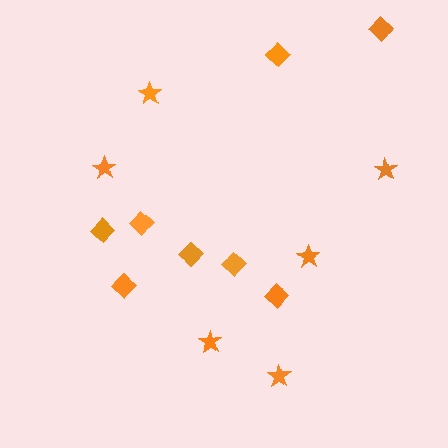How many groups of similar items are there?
There are 2 groups: one group of diamonds (8) and one group of stars (6).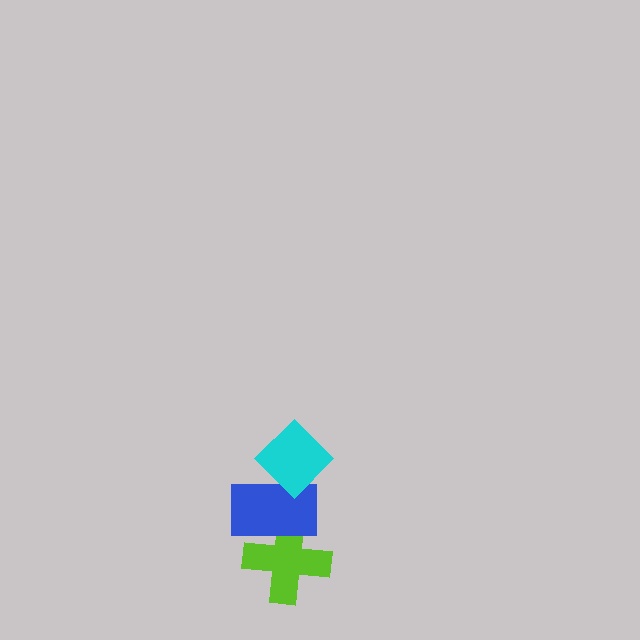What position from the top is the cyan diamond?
The cyan diamond is 1st from the top.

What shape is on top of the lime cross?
The blue rectangle is on top of the lime cross.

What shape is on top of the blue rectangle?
The cyan diamond is on top of the blue rectangle.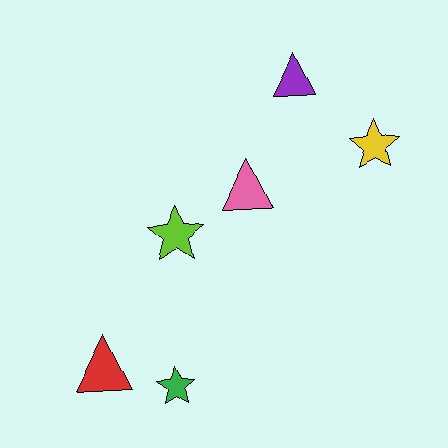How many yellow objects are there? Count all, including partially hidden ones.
There is 1 yellow object.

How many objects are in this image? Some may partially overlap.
There are 6 objects.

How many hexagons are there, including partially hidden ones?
There are no hexagons.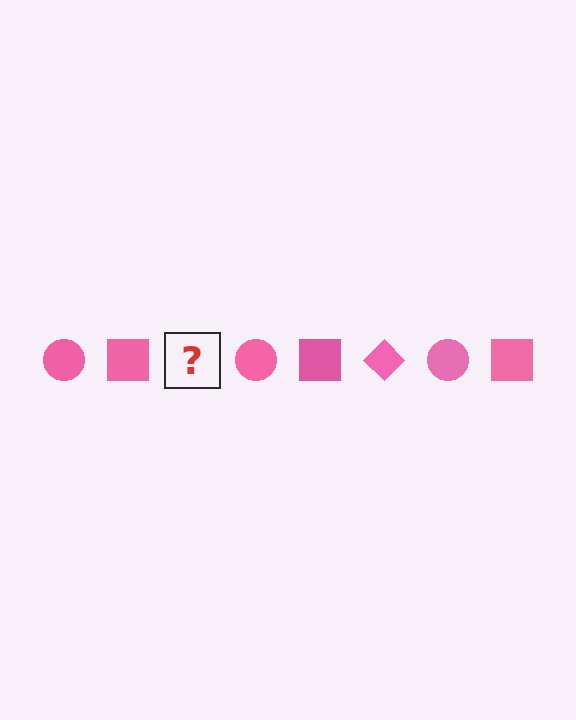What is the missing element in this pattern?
The missing element is a pink diamond.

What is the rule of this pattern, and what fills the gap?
The rule is that the pattern cycles through circle, square, diamond shapes in pink. The gap should be filled with a pink diamond.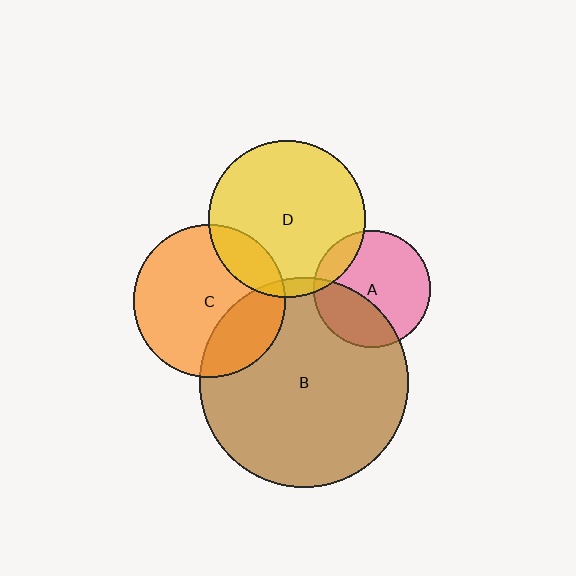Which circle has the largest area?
Circle B (brown).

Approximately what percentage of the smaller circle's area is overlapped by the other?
Approximately 25%.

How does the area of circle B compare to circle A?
Approximately 3.2 times.